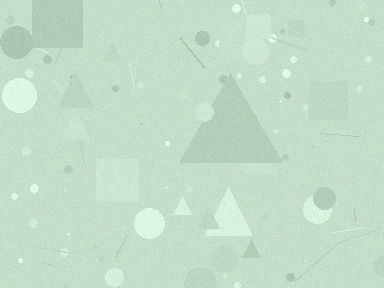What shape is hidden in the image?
A triangle is hidden in the image.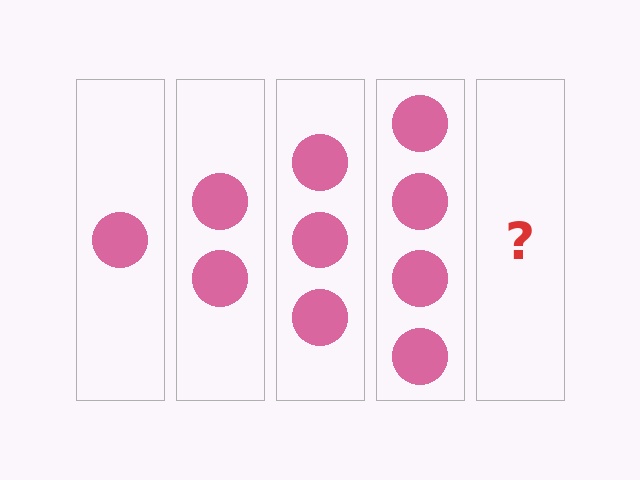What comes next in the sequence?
The next element should be 5 circles.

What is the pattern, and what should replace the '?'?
The pattern is that each step adds one more circle. The '?' should be 5 circles.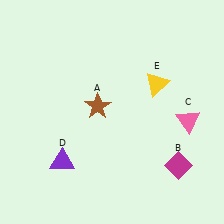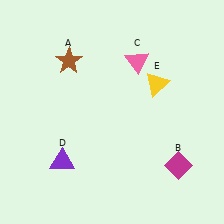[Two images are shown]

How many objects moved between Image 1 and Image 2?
2 objects moved between the two images.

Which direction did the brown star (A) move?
The brown star (A) moved up.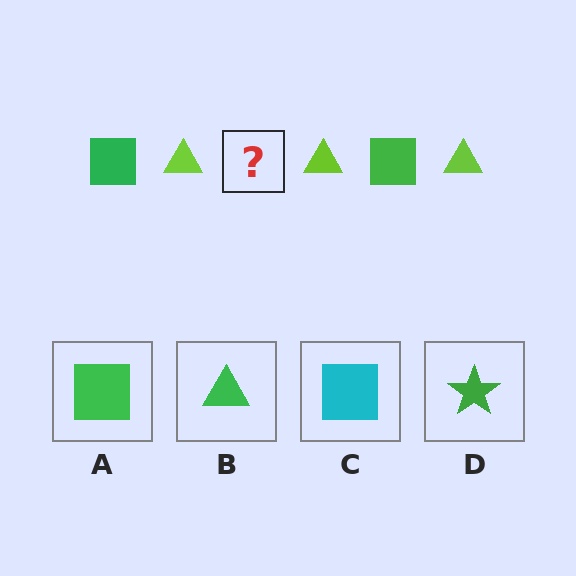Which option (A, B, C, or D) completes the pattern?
A.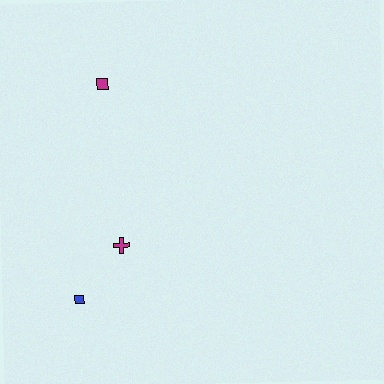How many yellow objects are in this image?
There are no yellow objects.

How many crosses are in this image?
There is 1 cross.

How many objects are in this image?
There are 3 objects.